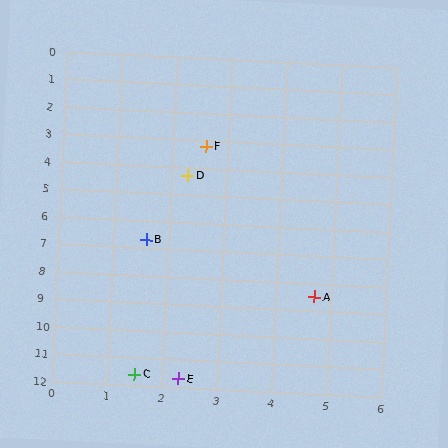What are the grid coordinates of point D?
Point D is at approximately (2.3, 4.3).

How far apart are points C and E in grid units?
Points C and E are about 0.8 grid units apart.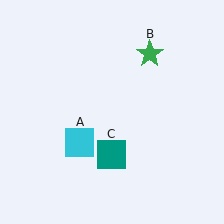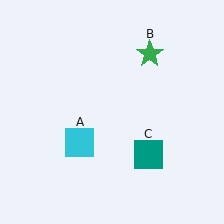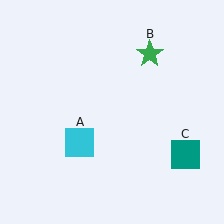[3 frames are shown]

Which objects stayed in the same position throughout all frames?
Cyan square (object A) and green star (object B) remained stationary.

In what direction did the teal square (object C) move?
The teal square (object C) moved right.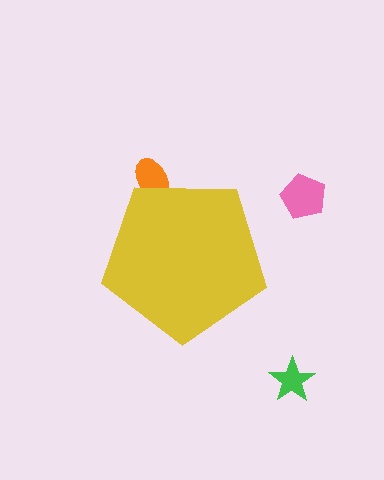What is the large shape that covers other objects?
A yellow pentagon.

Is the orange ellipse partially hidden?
Yes, the orange ellipse is partially hidden behind the yellow pentagon.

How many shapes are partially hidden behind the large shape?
1 shape is partially hidden.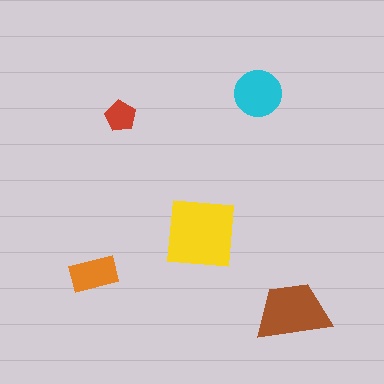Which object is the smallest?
The red pentagon.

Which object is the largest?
The yellow square.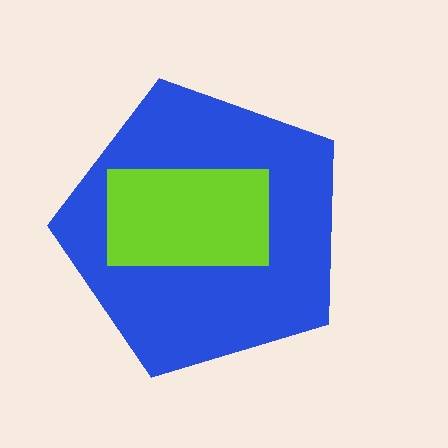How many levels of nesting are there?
2.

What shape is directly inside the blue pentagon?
The lime rectangle.